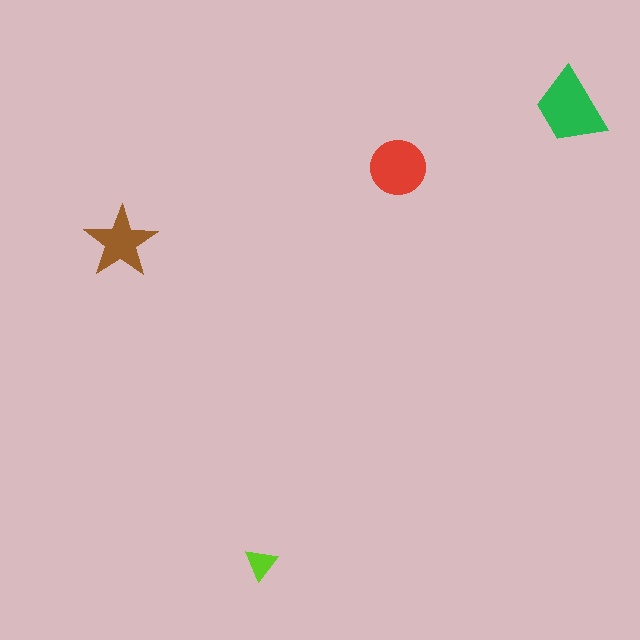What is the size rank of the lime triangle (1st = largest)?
4th.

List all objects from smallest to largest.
The lime triangle, the brown star, the red circle, the green trapezoid.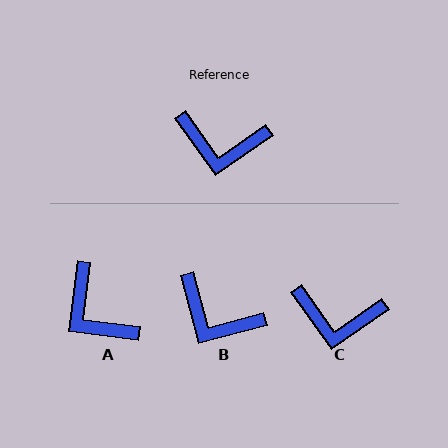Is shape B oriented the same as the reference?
No, it is off by about 20 degrees.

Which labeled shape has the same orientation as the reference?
C.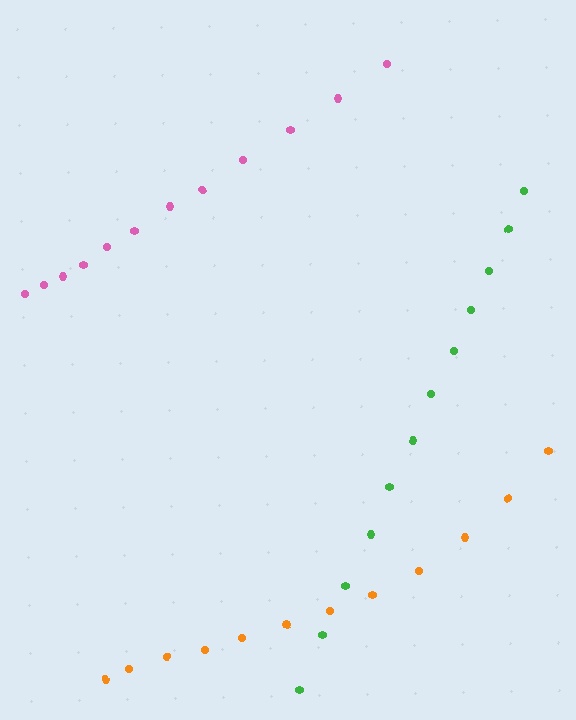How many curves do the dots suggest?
There are 3 distinct paths.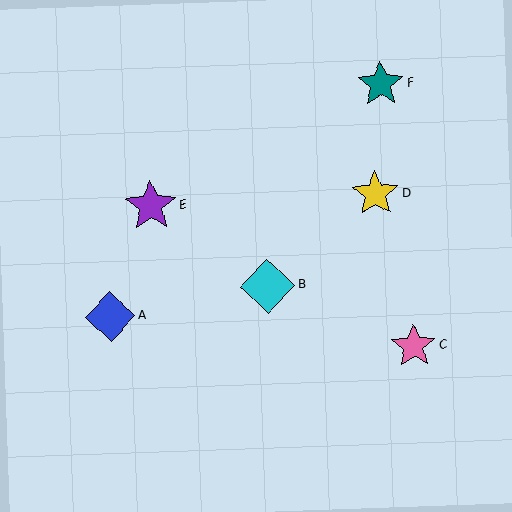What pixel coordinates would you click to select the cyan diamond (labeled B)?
Click at (268, 286) to select the cyan diamond B.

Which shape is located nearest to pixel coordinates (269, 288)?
The cyan diamond (labeled B) at (268, 286) is nearest to that location.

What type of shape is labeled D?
Shape D is a yellow star.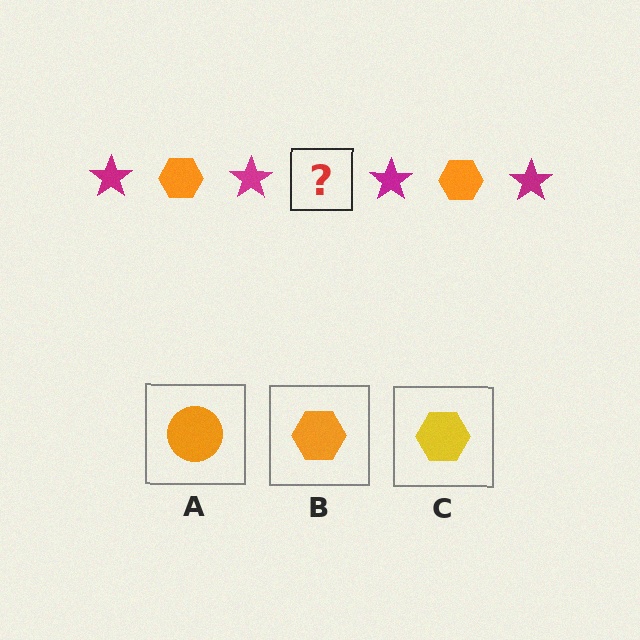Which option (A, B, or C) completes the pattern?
B.